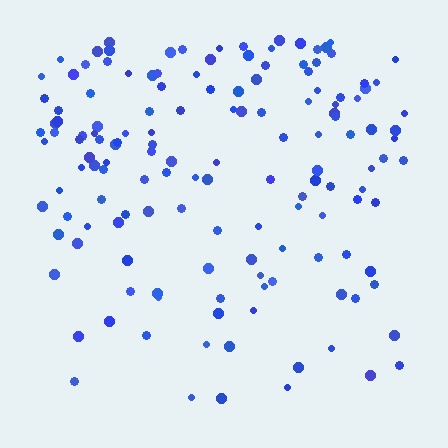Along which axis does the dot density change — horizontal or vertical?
Vertical.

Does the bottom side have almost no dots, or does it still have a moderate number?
Still a moderate number, just noticeably fewer than the top.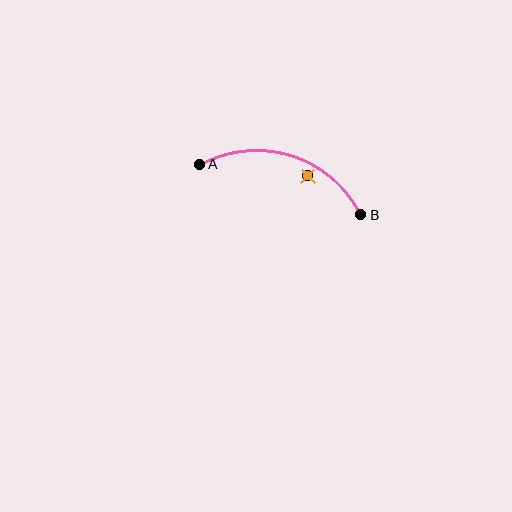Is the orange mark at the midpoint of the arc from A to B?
No — the orange mark does not lie on the arc at all. It sits slightly inside the curve.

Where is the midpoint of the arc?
The arc midpoint is the point on the curve farthest from the straight line joining A and B. It sits above that line.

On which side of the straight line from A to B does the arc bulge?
The arc bulges above the straight line connecting A and B.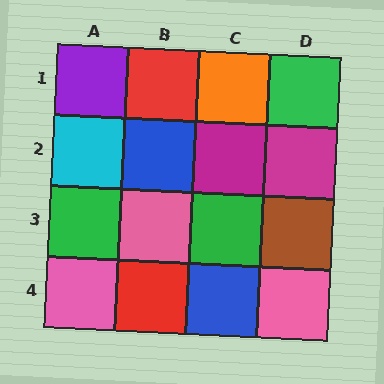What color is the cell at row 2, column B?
Blue.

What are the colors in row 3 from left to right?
Green, pink, green, brown.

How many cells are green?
3 cells are green.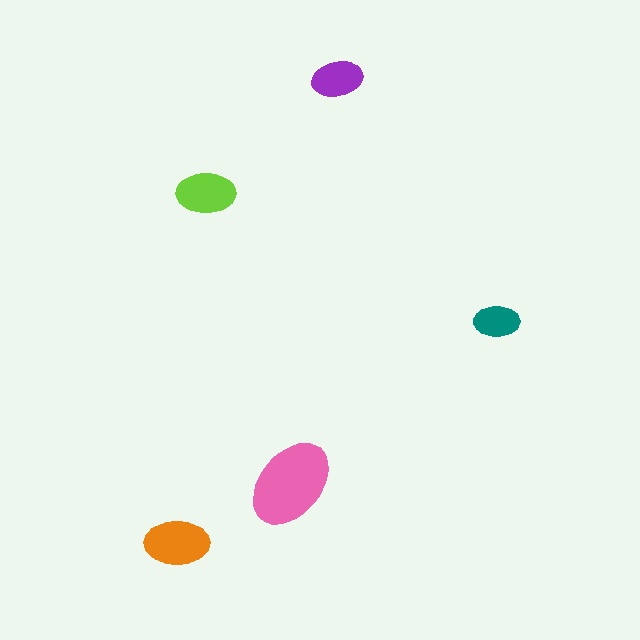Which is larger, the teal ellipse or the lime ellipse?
The lime one.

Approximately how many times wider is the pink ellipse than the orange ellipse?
About 1.5 times wider.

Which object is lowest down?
The orange ellipse is bottommost.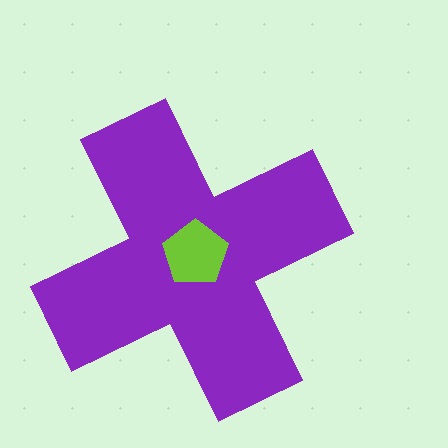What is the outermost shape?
The purple cross.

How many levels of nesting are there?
2.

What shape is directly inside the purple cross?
The lime pentagon.